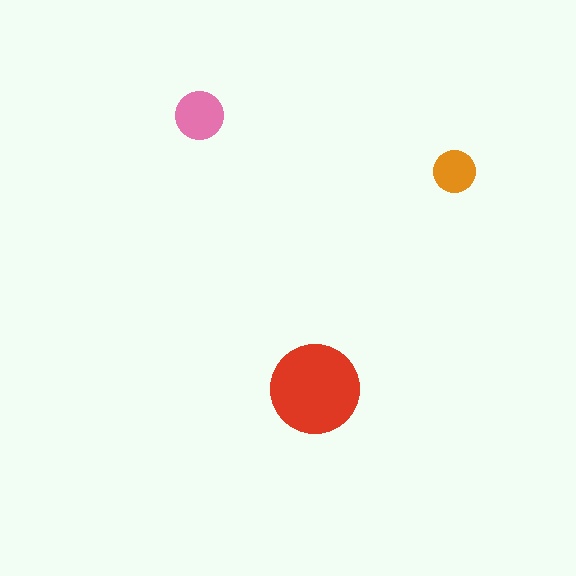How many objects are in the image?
There are 3 objects in the image.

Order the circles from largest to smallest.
the red one, the pink one, the orange one.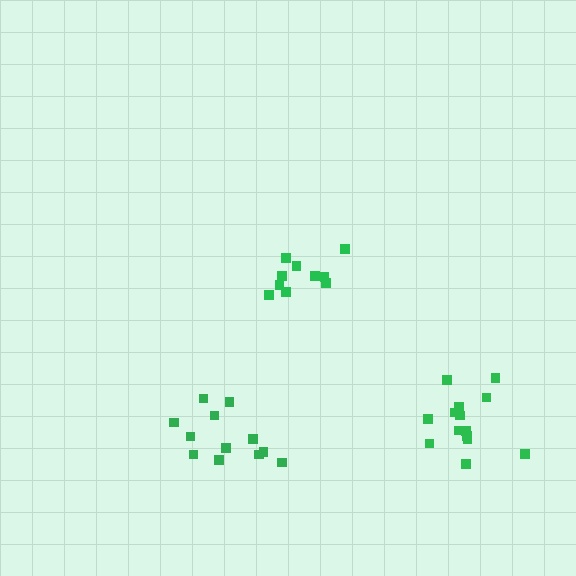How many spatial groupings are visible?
There are 3 spatial groupings.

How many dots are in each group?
Group 1: 11 dots, Group 2: 12 dots, Group 3: 15 dots (38 total).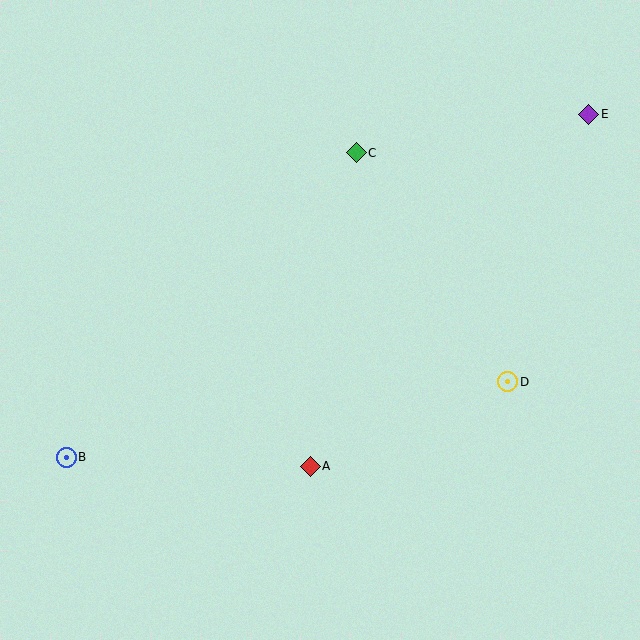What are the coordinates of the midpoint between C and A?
The midpoint between C and A is at (333, 309).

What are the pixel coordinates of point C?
Point C is at (356, 153).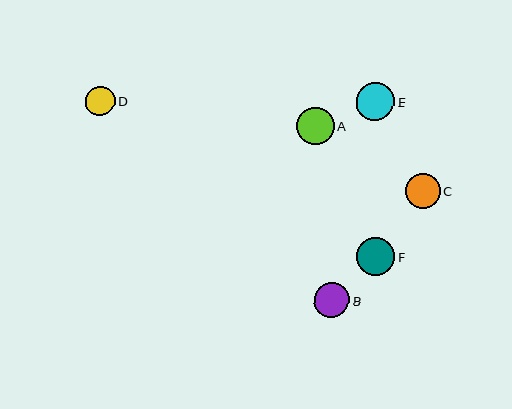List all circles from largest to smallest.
From largest to smallest: E, F, A, B, C, D.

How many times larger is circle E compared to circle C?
Circle E is approximately 1.1 times the size of circle C.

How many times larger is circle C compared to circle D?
Circle C is approximately 1.2 times the size of circle D.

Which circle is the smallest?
Circle D is the smallest with a size of approximately 29 pixels.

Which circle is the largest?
Circle E is the largest with a size of approximately 38 pixels.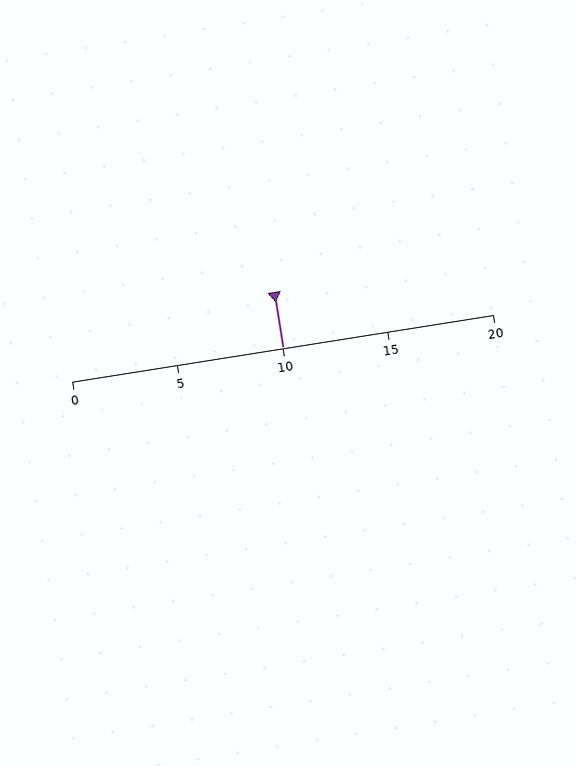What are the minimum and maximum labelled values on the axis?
The axis runs from 0 to 20.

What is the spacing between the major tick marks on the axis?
The major ticks are spaced 5 apart.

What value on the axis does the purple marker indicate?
The marker indicates approximately 10.